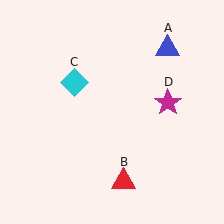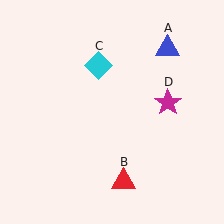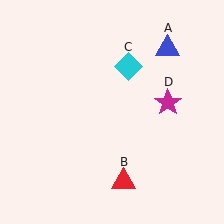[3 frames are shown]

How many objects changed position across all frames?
1 object changed position: cyan diamond (object C).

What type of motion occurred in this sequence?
The cyan diamond (object C) rotated clockwise around the center of the scene.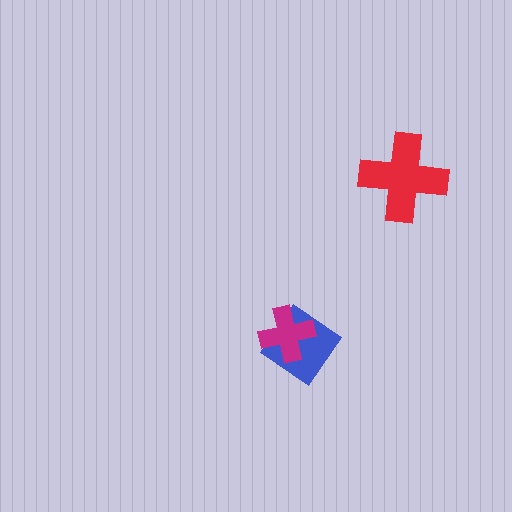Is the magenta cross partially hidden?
No, no other shape covers it.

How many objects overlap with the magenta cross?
1 object overlaps with the magenta cross.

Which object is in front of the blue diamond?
The magenta cross is in front of the blue diamond.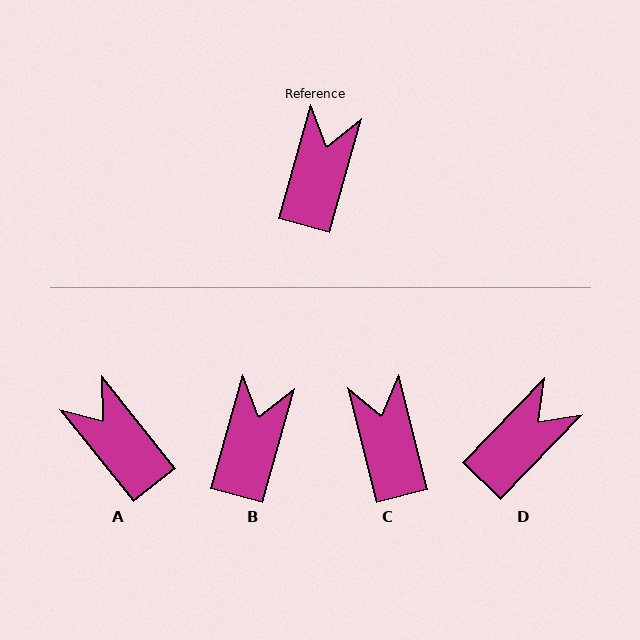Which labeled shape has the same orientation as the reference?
B.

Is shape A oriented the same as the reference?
No, it is off by about 54 degrees.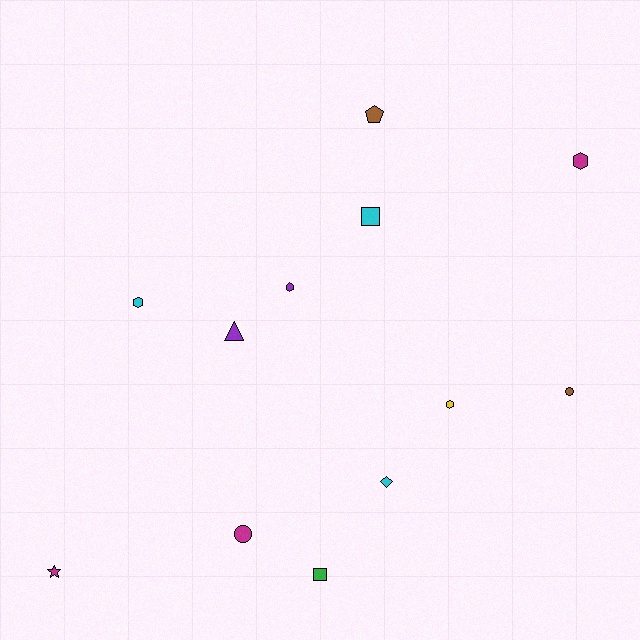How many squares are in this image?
There are 2 squares.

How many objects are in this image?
There are 12 objects.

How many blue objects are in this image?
There are no blue objects.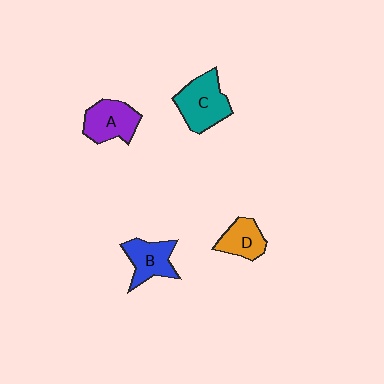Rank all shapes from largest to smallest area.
From largest to smallest: C (teal), A (purple), B (blue), D (orange).